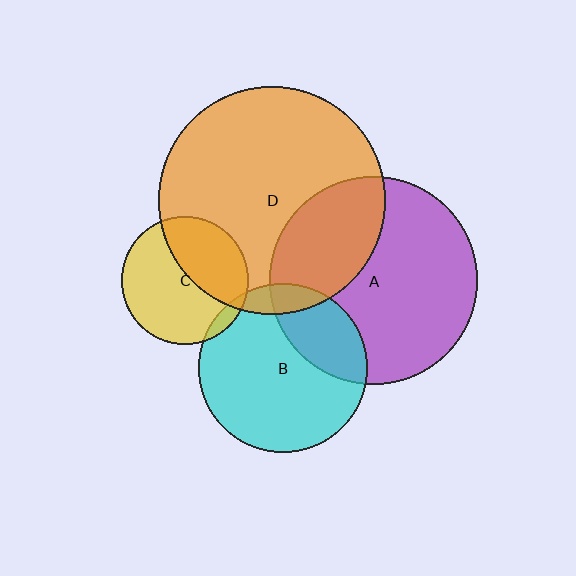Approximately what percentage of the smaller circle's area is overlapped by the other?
Approximately 40%.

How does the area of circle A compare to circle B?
Approximately 1.5 times.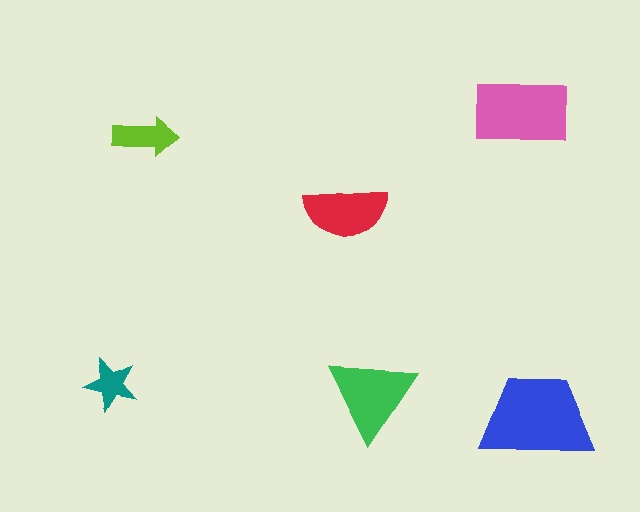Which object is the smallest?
The teal star.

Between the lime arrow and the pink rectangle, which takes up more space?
The pink rectangle.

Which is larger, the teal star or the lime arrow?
The lime arrow.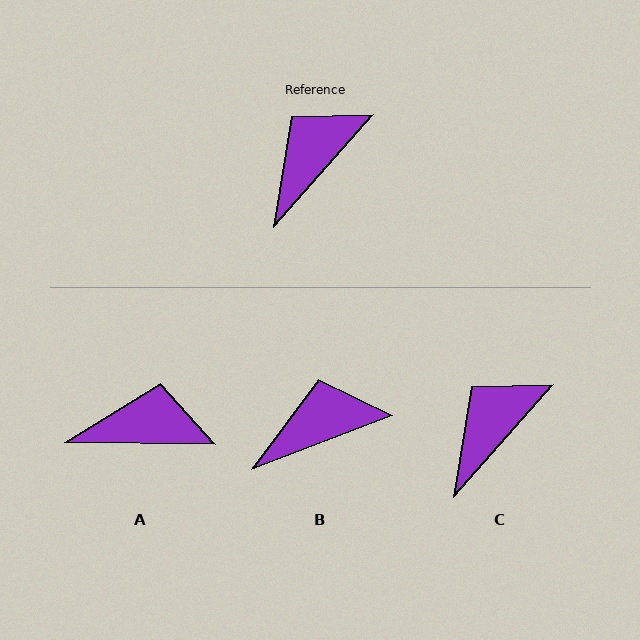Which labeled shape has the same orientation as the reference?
C.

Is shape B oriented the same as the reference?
No, it is off by about 27 degrees.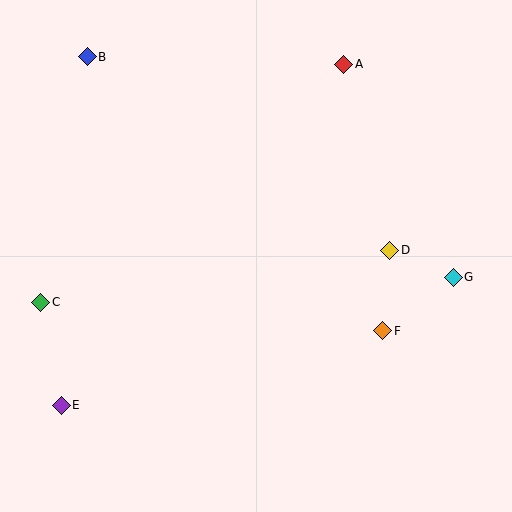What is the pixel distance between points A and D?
The distance between A and D is 192 pixels.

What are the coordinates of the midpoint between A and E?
The midpoint between A and E is at (203, 235).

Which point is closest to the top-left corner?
Point B is closest to the top-left corner.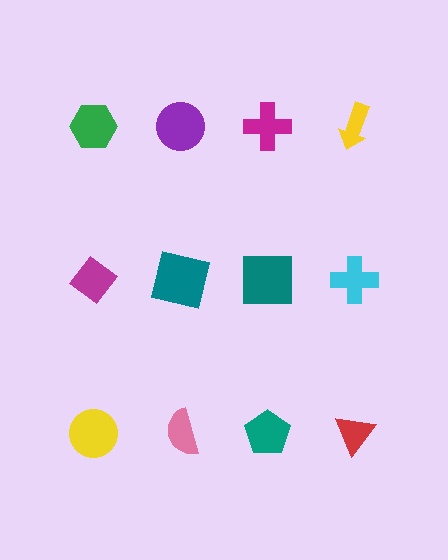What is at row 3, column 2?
A pink semicircle.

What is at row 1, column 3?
A magenta cross.